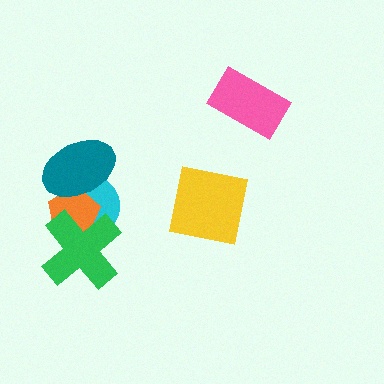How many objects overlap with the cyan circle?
3 objects overlap with the cyan circle.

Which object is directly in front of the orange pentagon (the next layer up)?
The teal ellipse is directly in front of the orange pentagon.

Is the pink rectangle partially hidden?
No, no other shape covers it.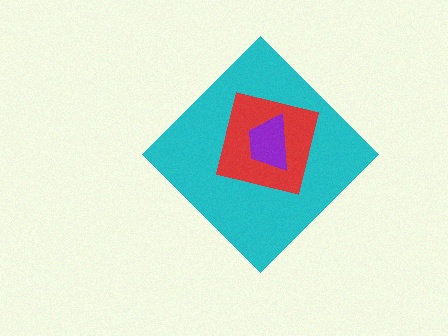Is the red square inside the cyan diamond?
Yes.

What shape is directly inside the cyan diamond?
The red square.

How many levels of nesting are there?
3.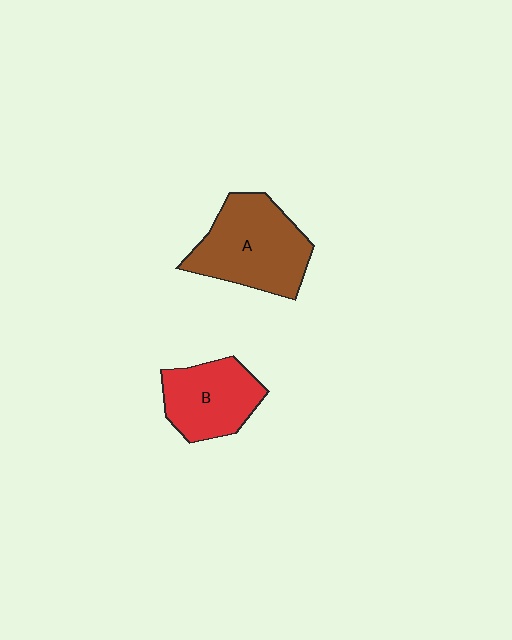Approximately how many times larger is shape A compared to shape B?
Approximately 1.4 times.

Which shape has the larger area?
Shape A (brown).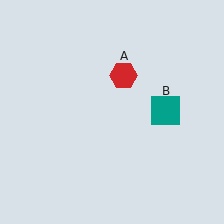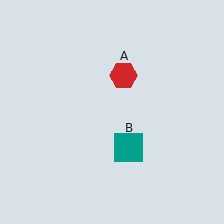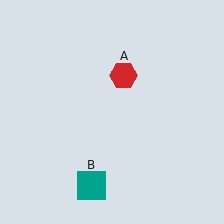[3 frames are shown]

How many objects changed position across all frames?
1 object changed position: teal square (object B).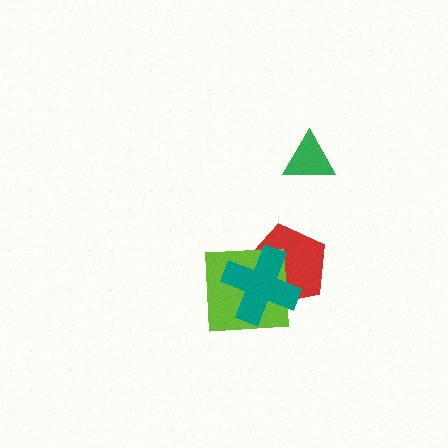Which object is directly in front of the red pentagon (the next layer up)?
The lime square is directly in front of the red pentagon.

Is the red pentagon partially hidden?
Yes, it is partially covered by another shape.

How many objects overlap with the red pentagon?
2 objects overlap with the red pentagon.